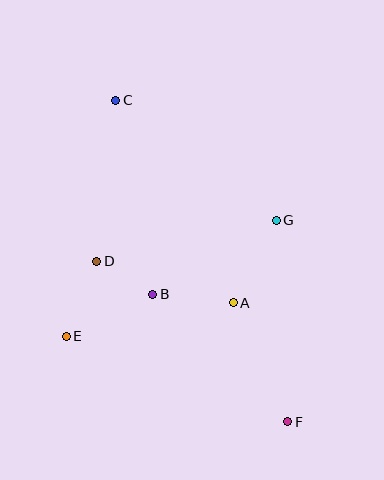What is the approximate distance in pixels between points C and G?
The distance between C and G is approximately 201 pixels.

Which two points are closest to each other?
Points B and D are closest to each other.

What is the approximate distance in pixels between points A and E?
The distance between A and E is approximately 170 pixels.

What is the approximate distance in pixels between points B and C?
The distance between B and C is approximately 198 pixels.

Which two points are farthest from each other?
Points C and F are farthest from each other.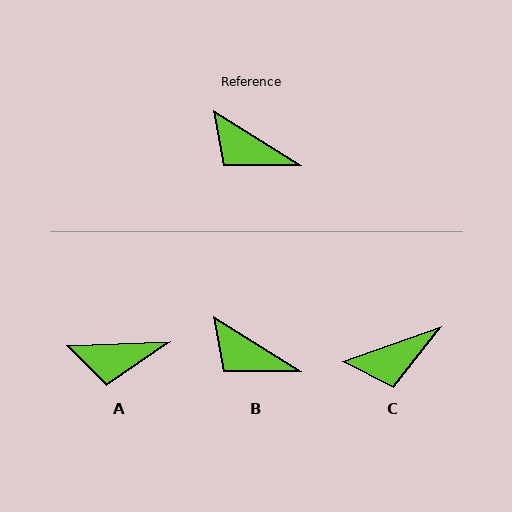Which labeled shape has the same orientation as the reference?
B.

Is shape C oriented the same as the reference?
No, it is off by about 52 degrees.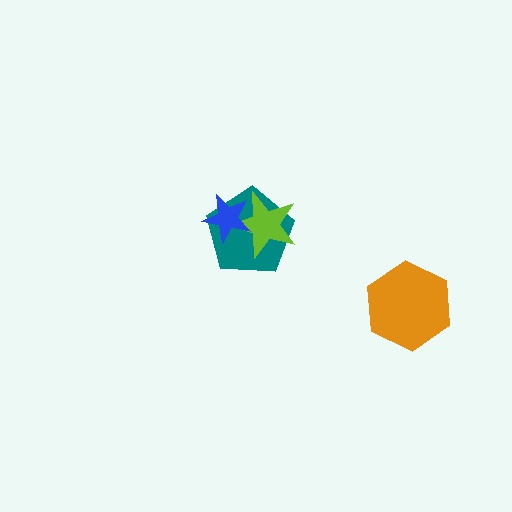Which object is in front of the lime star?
The blue star is in front of the lime star.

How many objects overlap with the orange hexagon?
0 objects overlap with the orange hexagon.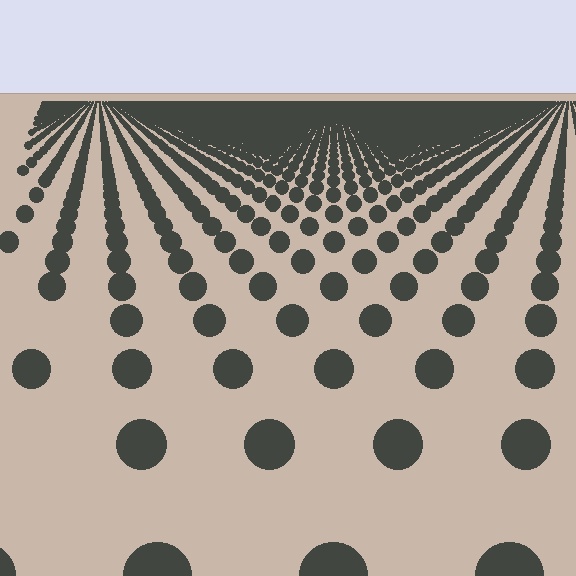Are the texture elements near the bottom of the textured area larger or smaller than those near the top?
Larger. Near the bottom, elements are closer to the viewer and appear at a bigger on-screen size.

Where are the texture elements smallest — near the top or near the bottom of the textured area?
Near the top.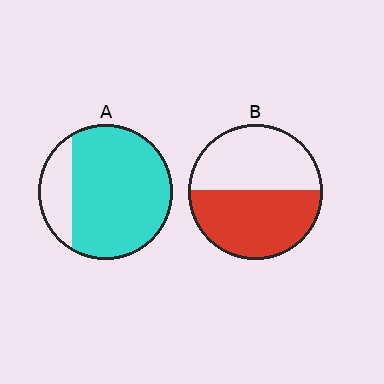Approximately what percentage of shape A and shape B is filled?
A is approximately 80% and B is approximately 50%.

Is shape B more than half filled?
Roughly half.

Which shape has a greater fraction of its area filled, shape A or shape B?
Shape A.